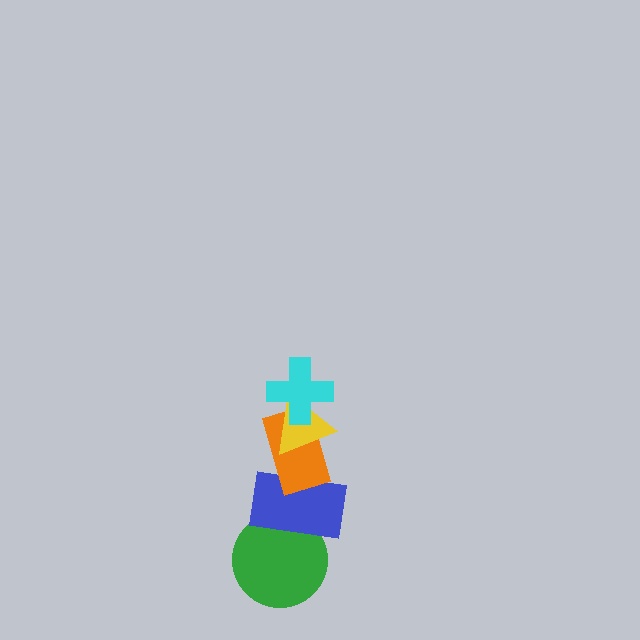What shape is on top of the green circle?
The blue rectangle is on top of the green circle.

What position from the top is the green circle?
The green circle is 5th from the top.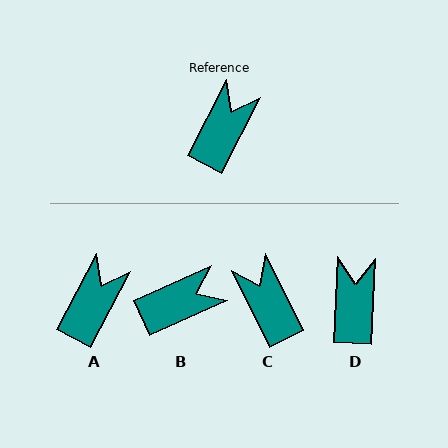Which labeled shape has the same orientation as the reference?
A.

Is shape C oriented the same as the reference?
No, it is off by about 54 degrees.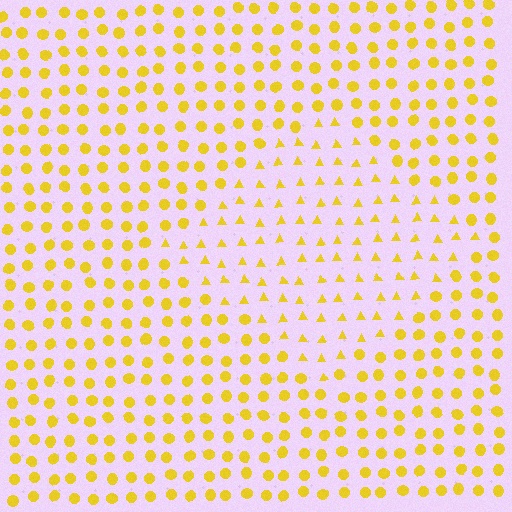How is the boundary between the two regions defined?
The boundary is defined by a change in element shape: triangles inside vs. circles outside. All elements share the same color and spacing.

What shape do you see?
I see a diamond.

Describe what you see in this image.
The image is filled with small yellow elements arranged in a uniform grid. A diamond-shaped region contains triangles, while the surrounding area contains circles. The boundary is defined purely by the change in element shape.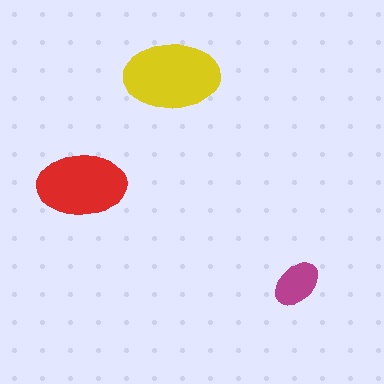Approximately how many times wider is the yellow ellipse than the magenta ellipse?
About 2 times wider.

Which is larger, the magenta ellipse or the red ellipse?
The red one.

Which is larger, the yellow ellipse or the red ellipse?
The yellow one.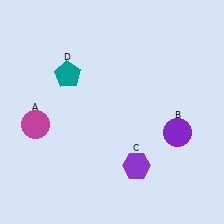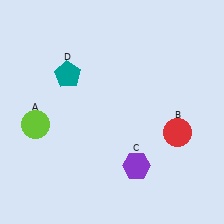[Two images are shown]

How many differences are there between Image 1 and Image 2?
There are 2 differences between the two images.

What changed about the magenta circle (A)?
In Image 1, A is magenta. In Image 2, it changed to lime.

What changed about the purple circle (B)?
In Image 1, B is purple. In Image 2, it changed to red.